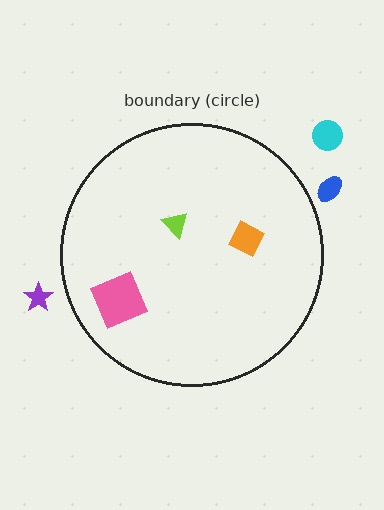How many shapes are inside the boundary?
3 inside, 3 outside.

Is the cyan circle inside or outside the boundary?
Outside.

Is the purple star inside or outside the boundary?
Outside.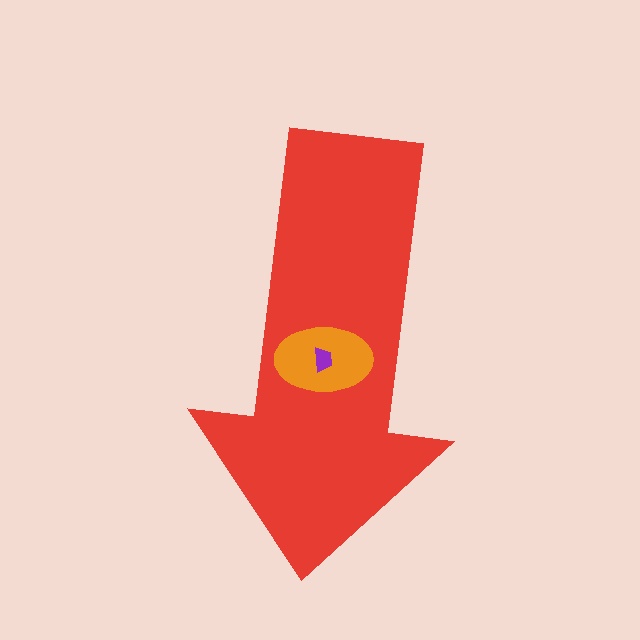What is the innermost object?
The purple trapezoid.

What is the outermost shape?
The red arrow.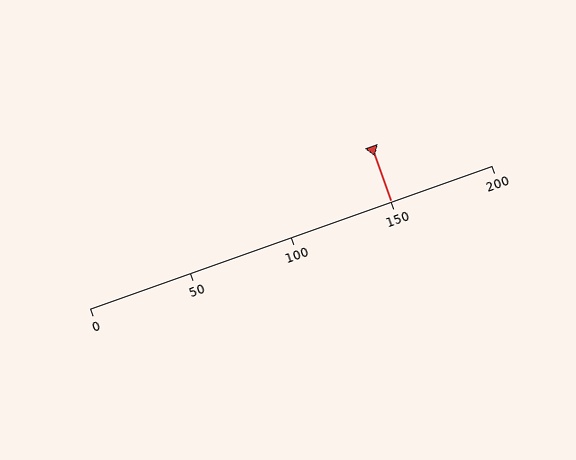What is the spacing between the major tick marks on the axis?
The major ticks are spaced 50 apart.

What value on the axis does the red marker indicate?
The marker indicates approximately 150.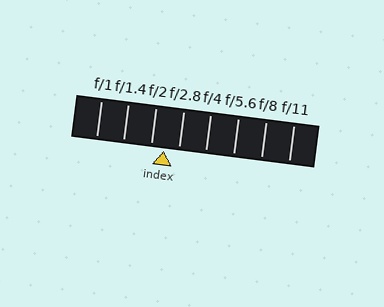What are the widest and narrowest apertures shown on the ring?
The widest aperture shown is f/1 and the narrowest is f/11.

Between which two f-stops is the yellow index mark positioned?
The index mark is between f/2 and f/2.8.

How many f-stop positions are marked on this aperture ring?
There are 8 f-stop positions marked.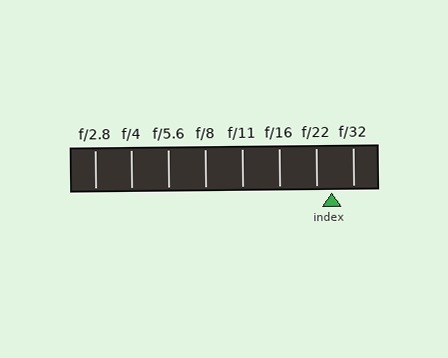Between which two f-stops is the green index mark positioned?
The index mark is between f/22 and f/32.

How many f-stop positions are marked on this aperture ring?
There are 8 f-stop positions marked.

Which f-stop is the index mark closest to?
The index mark is closest to f/22.